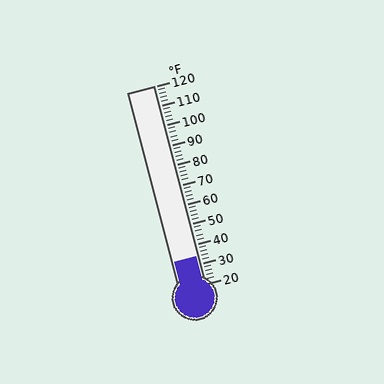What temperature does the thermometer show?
The thermometer shows approximately 34°F.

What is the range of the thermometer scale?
The thermometer scale ranges from 20°F to 120°F.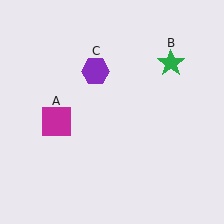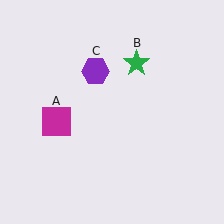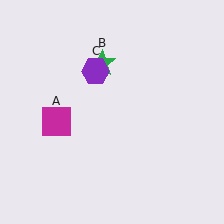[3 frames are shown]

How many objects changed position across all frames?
1 object changed position: green star (object B).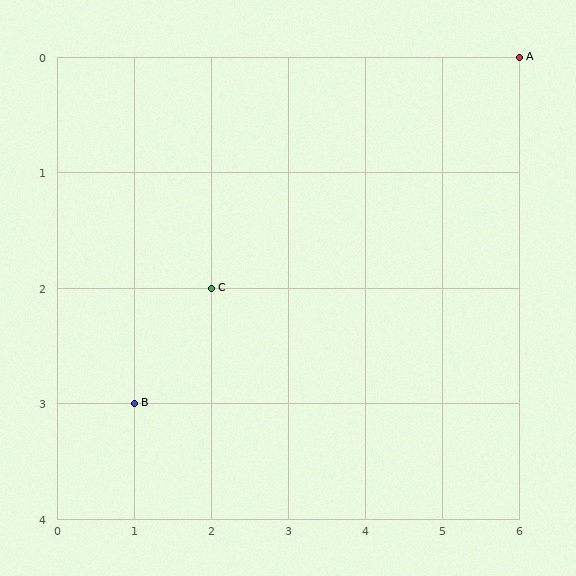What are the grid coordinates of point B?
Point B is at grid coordinates (1, 3).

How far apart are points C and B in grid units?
Points C and B are 1 column and 1 row apart (about 1.4 grid units diagonally).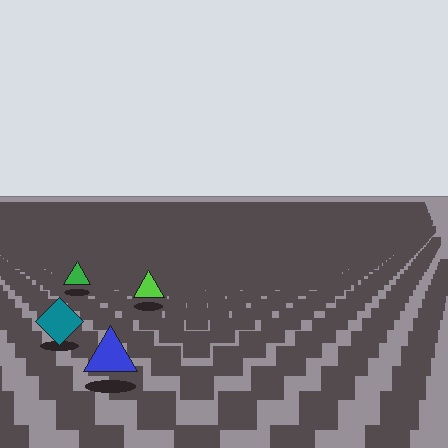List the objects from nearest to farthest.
From nearest to farthest: the blue triangle, the teal diamond, the lime triangle, the green triangle.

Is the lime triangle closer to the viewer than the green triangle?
Yes. The lime triangle is closer — you can tell from the texture gradient: the ground texture is coarser near it.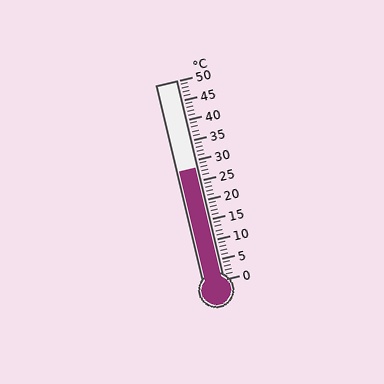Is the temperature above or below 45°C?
The temperature is below 45°C.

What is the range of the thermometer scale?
The thermometer scale ranges from 0°C to 50°C.